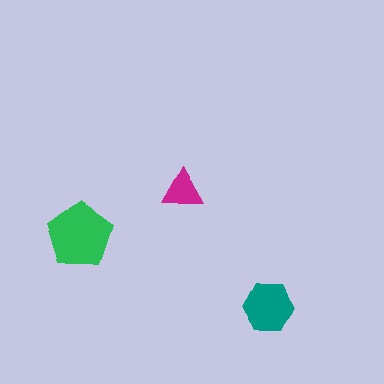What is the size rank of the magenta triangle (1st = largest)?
3rd.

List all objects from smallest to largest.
The magenta triangle, the teal hexagon, the green pentagon.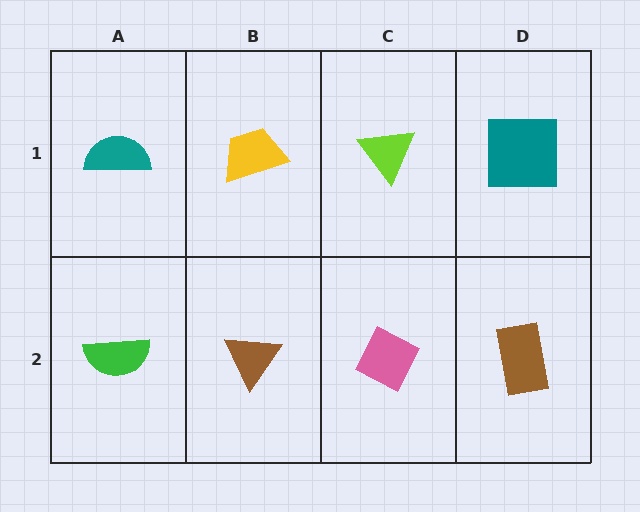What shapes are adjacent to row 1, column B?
A brown triangle (row 2, column B), a teal semicircle (row 1, column A), a lime triangle (row 1, column C).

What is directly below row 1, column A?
A green semicircle.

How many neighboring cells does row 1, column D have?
2.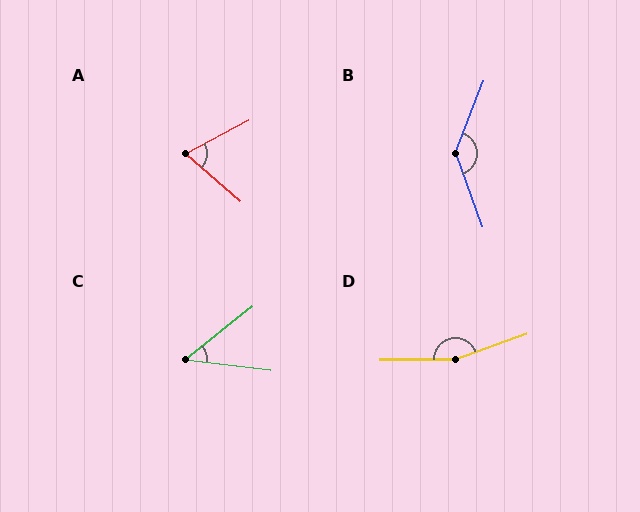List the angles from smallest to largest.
C (46°), A (68°), B (139°), D (161°).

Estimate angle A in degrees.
Approximately 68 degrees.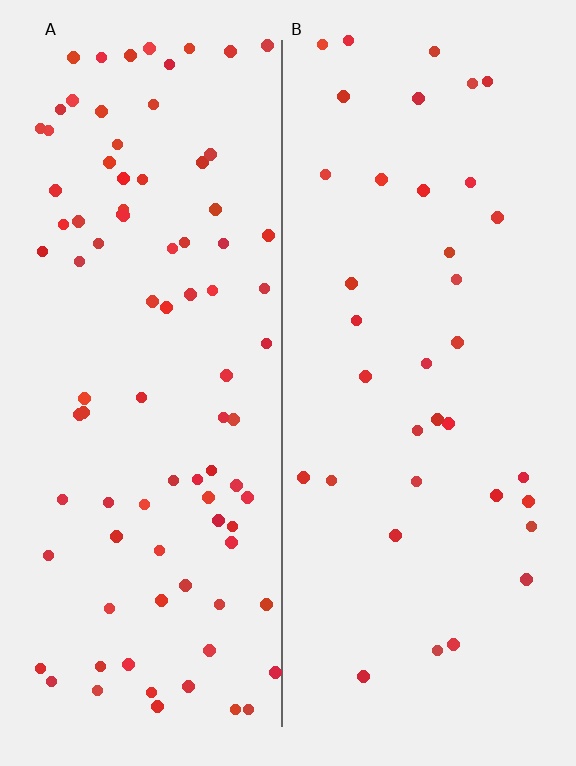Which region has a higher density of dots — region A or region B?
A (the left).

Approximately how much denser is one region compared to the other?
Approximately 2.5× — region A over region B.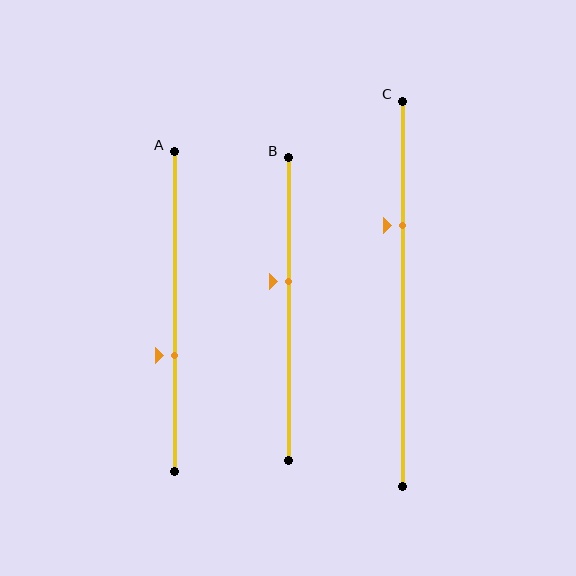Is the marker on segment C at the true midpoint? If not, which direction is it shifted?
No, the marker on segment C is shifted upward by about 18% of the segment length.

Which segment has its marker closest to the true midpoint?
Segment B has its marker closest to the true midpoint.